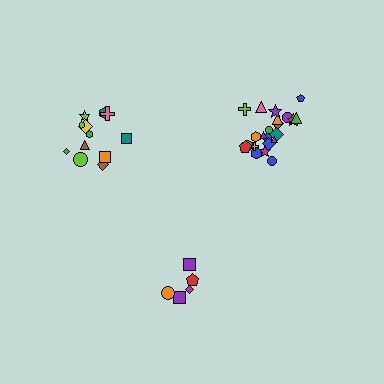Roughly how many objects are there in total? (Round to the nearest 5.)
Roughly 40 objects in total.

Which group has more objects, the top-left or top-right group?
The top-right group.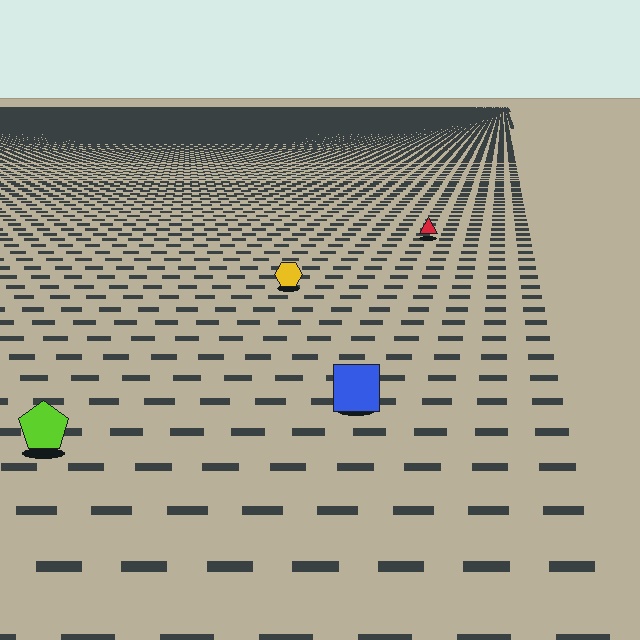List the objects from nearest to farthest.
From nearest to farthest: the lime pentagon, the blue square, the yellow hexagon, the red triangle.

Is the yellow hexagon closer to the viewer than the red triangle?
Yes. The yellow hexagon is closer — you can tell from the texture gradient: the ground texture is coarser near it.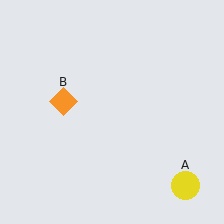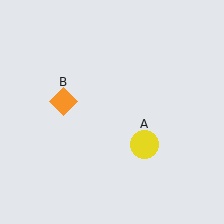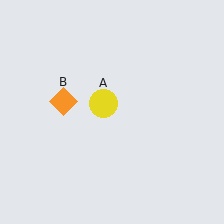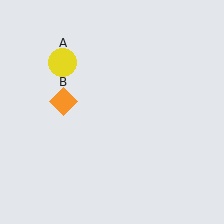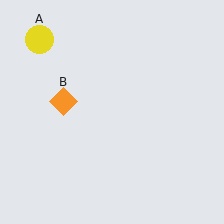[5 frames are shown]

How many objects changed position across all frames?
1 object changed position: yellow circle (object A).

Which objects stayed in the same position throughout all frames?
Orange diamond (object B) remained stationary.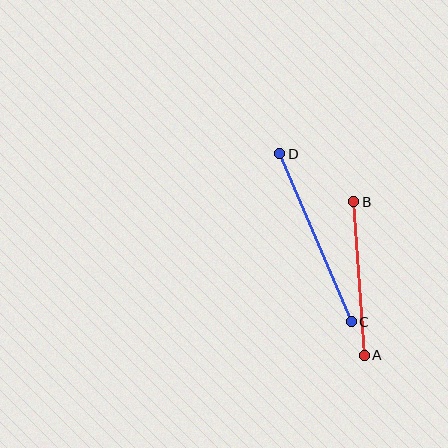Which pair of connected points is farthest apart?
Points C and D are farthest apart.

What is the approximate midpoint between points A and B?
The midpoint is at approximately (359, 279) pixels.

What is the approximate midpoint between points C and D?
The midpoint is at approximately (316, 238) pixels.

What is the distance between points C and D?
The distance is approximately 183 pixels.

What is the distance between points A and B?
The distance is approximately 154 pixels.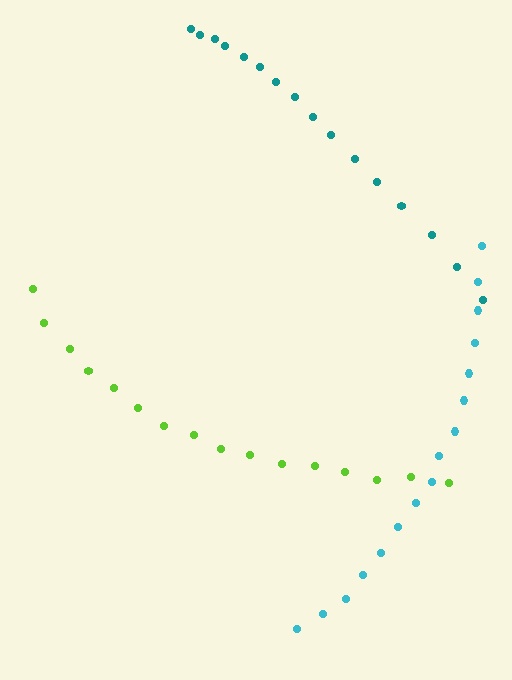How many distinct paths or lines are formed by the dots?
There are 3 distinct paths.